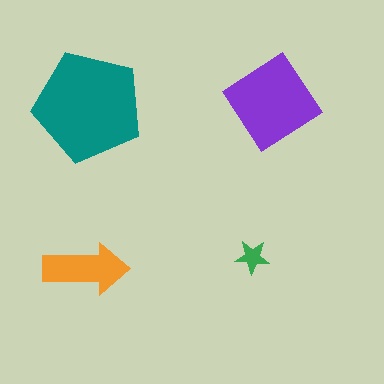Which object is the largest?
The teal pentagon.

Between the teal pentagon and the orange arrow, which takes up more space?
The teal pentagon.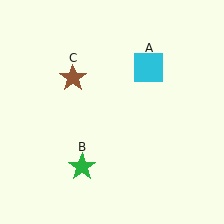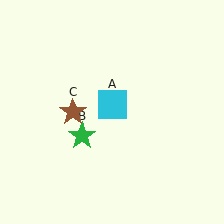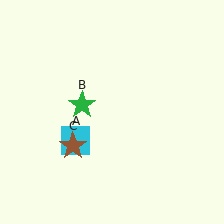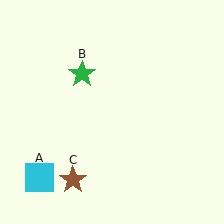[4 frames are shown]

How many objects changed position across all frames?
3 objects changed position: cyan square (object A), green star (object B), brown star (object C).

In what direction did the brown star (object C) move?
The brown star (object C) moved down.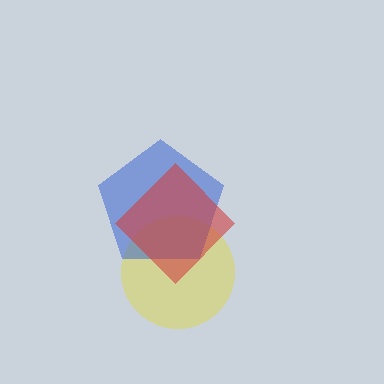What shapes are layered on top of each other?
The layered shapes are: a yellow circle, a blue pentagon, a red diamond.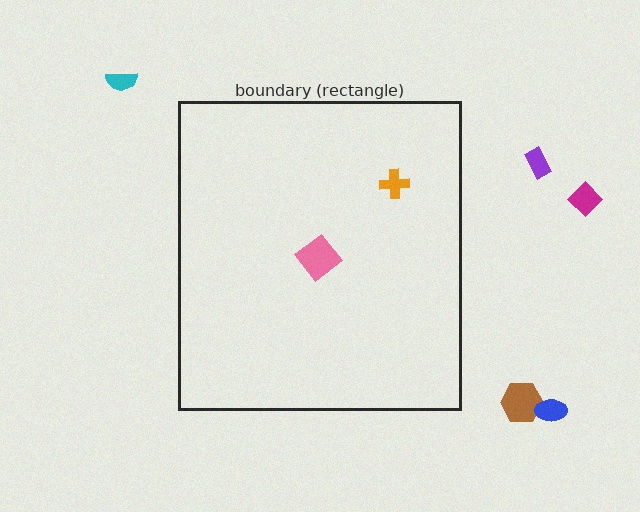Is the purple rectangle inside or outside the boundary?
Outside.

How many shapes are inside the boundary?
2 inside, 5 outside.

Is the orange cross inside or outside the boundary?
Inside.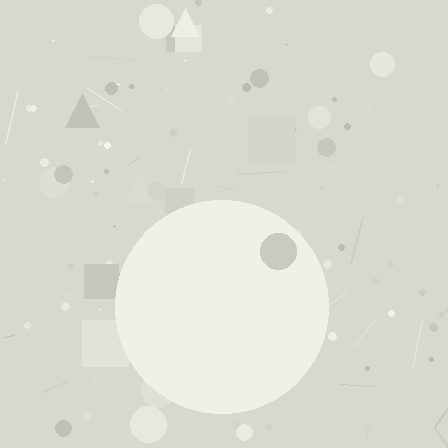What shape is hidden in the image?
A circle is hidden in the image.